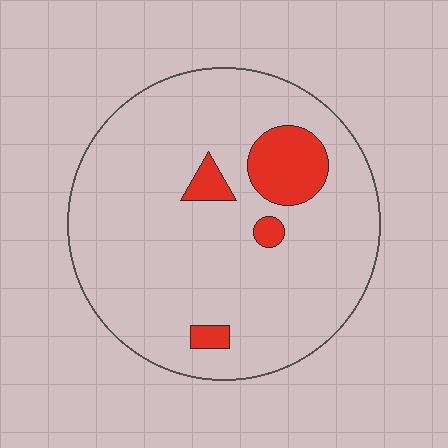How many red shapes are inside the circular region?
4.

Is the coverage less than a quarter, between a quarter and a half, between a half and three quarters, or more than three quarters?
Less than a quarter.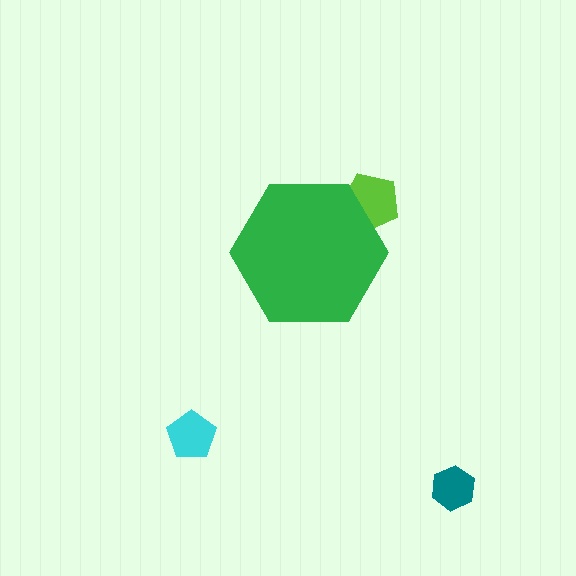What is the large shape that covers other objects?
A green hexagon.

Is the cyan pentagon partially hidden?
No, the cyan pentagon is fully visible.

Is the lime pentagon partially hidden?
Yes, the lime pentagon is partially hidden behind the green hexagon.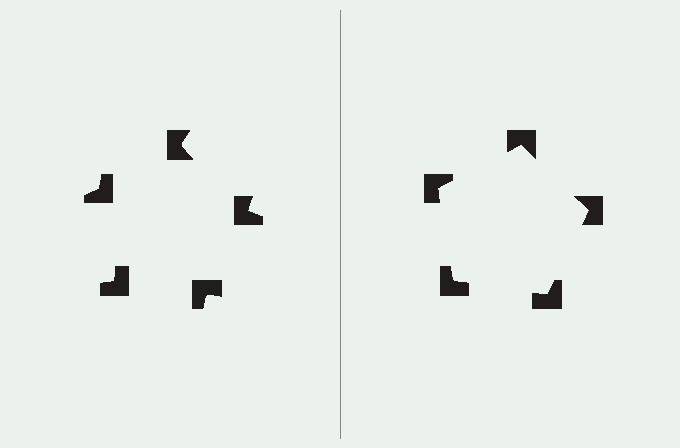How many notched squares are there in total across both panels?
10 — 5 on each side.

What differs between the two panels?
The notched squares are positioned identically on both sides; only the wedge orientations differ. On the right they align to a pentagon; on the left they are misaligned.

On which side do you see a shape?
An illusory pentagon appears on the right side. On the left side the wedge cuts are rotated, so no coherent shape forms.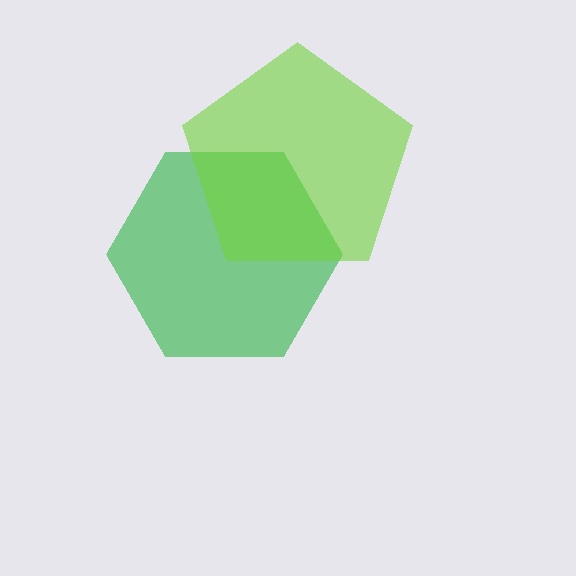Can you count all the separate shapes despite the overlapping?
Yes, there are 2 separate shapes.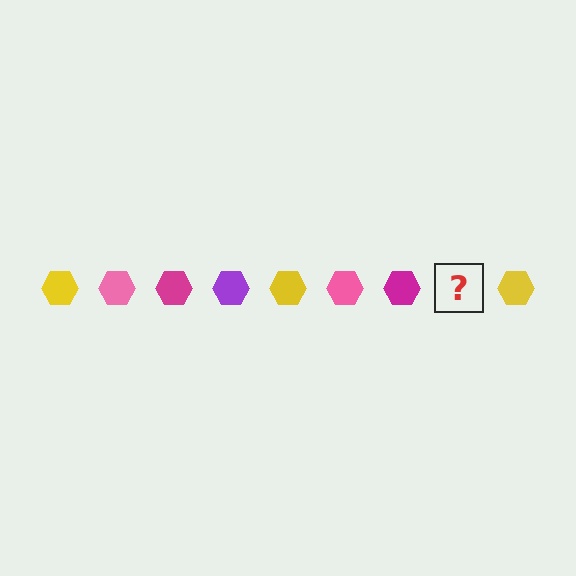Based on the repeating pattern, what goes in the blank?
The blank should be a purple hexagon.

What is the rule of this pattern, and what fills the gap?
The rule is that the pattern cycles through yellow, pink, magenta, purple hexagons. The gap should be filled with a purple hexagon.